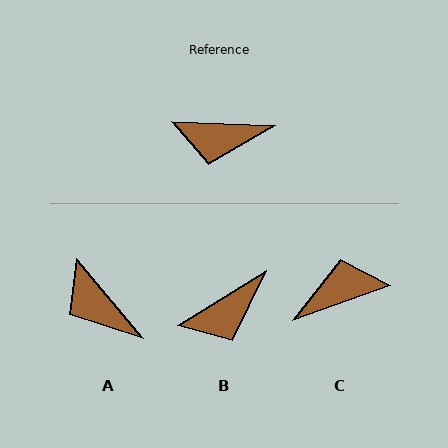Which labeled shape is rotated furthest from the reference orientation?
C, about 158 degrees away.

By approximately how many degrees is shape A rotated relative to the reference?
Approximately 48 degrees clockwise.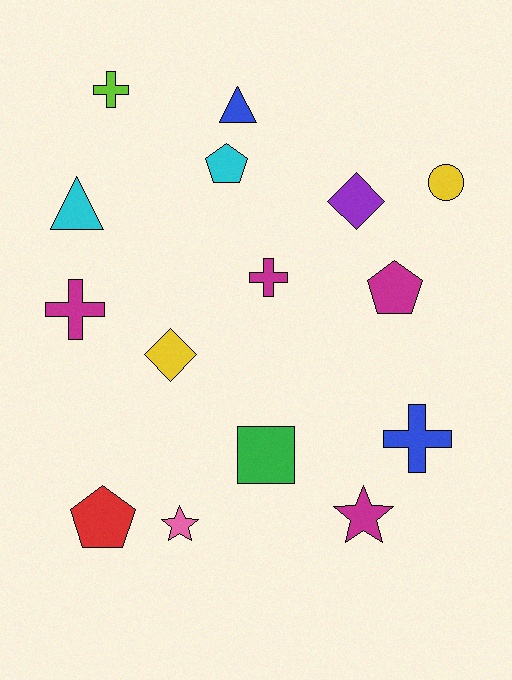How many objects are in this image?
There are 15 objects.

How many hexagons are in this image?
There are no hexagons.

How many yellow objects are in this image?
There are 2 yellow objects.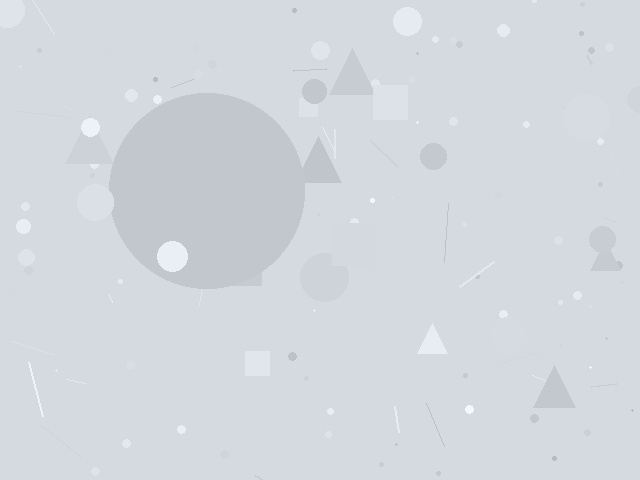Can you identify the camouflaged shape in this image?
The camouflaged shape is a circle.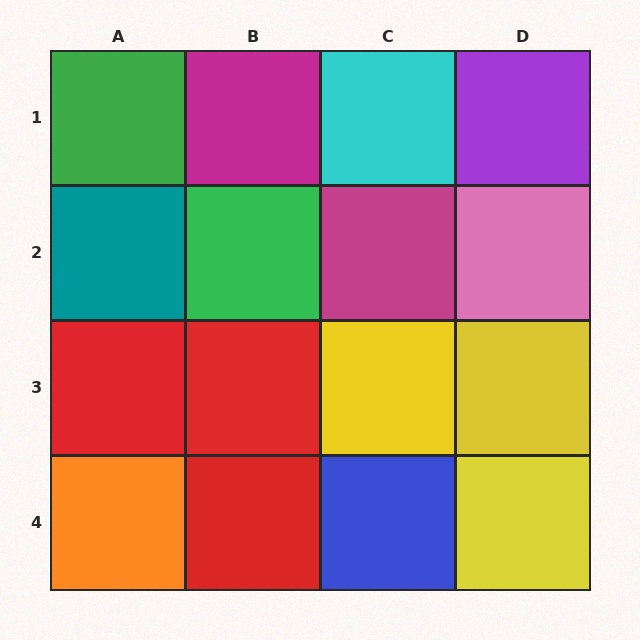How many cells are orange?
1 cell is orange.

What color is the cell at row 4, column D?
Yellow.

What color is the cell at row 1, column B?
Magenta.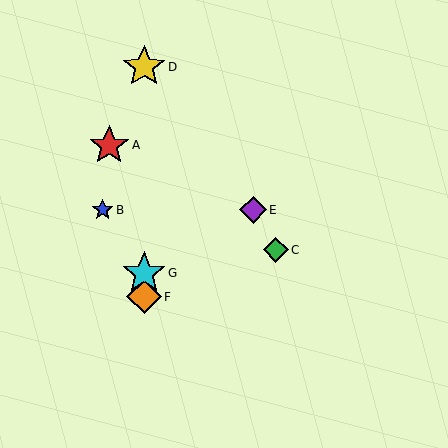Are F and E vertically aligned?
No, F is at x≈144 and E is at x≈253.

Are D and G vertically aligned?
Yes, both are at x≈144.